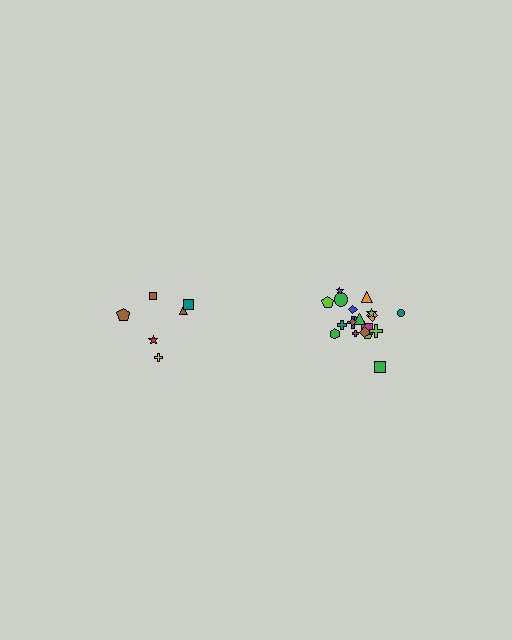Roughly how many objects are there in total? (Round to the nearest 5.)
Roughly 30 objects in total.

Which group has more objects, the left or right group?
The right group.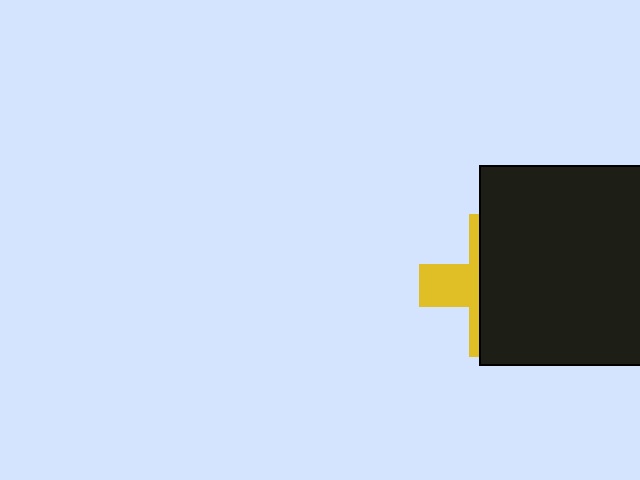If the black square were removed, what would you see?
You would see the complete yellow cross.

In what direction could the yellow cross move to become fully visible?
The yellow cross could move left. That would shift it out from behind the black square entirely.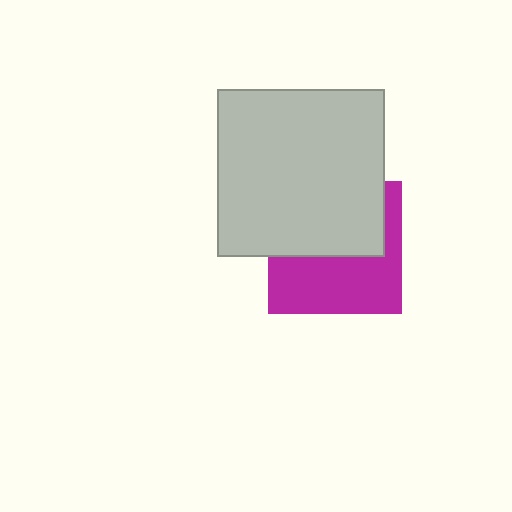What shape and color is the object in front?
The object in front is a light gray square.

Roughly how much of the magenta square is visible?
About half of it is visible (roughly 49%).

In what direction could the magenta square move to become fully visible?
The magenta square could move down. That would shift it out from behind the light gray square entirely.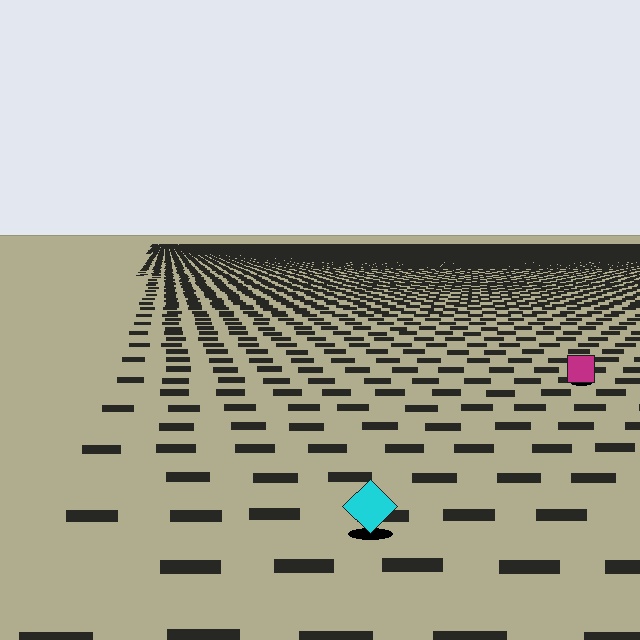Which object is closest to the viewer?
The cyan diamond is closest. The texture marks near it are larger and more spread out.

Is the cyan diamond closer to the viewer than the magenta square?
Yes. The cyan diamond is closer — you can tell from the texture gradient: the ground texture is coarser near it.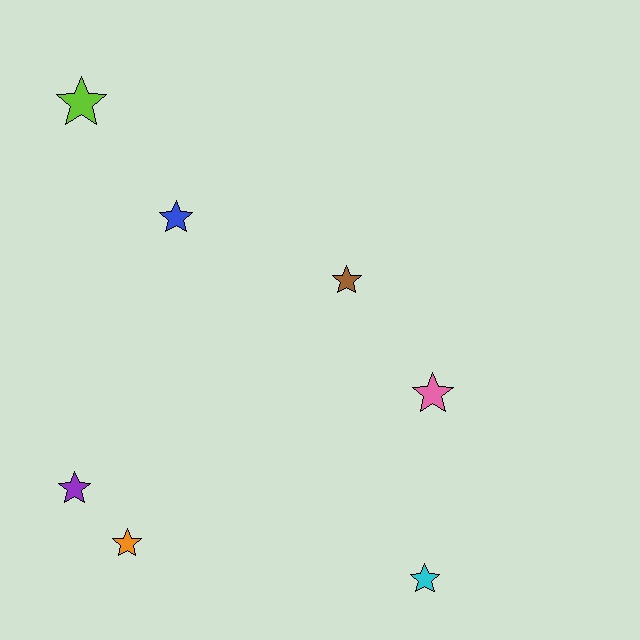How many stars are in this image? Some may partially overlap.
There are 7 stars.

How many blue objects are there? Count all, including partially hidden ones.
There is 1 blue object.